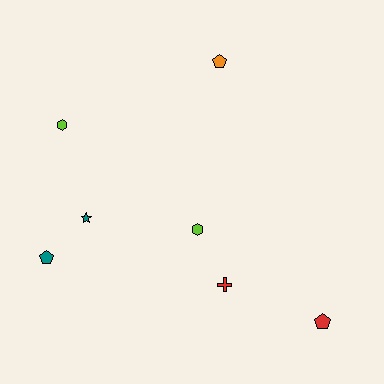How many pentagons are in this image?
There are 3 pentagons.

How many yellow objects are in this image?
There are no yellow objects.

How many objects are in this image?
There are 7 objects.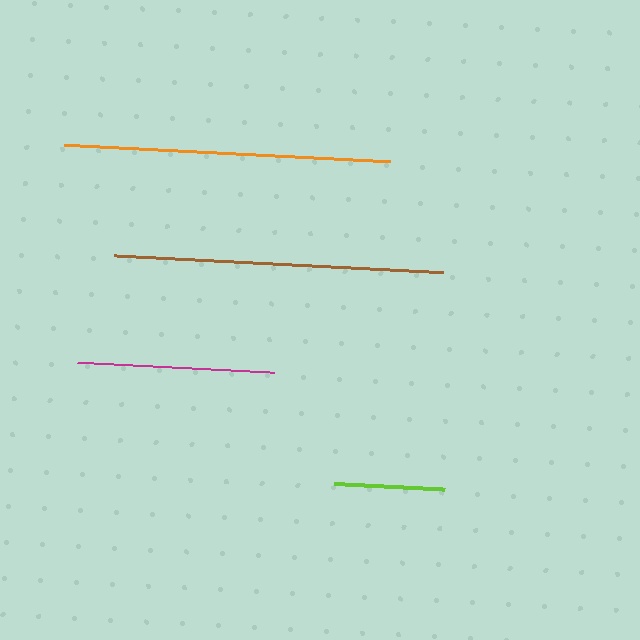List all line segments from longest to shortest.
From longest to shortest: brown, orange, magenta, lime.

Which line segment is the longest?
The brown line is the longest at approximately 329 pixels.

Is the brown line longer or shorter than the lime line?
The brown line is longer than the lime line.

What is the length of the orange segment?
The orange segment is approximately 326 pixels long.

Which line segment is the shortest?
The lime line is the shortest at approximately 112 pixels.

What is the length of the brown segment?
The brown segment is approximately 329 pixels long.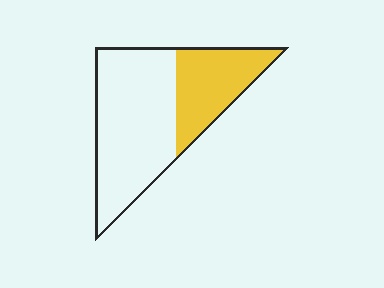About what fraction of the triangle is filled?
About one third (1/3).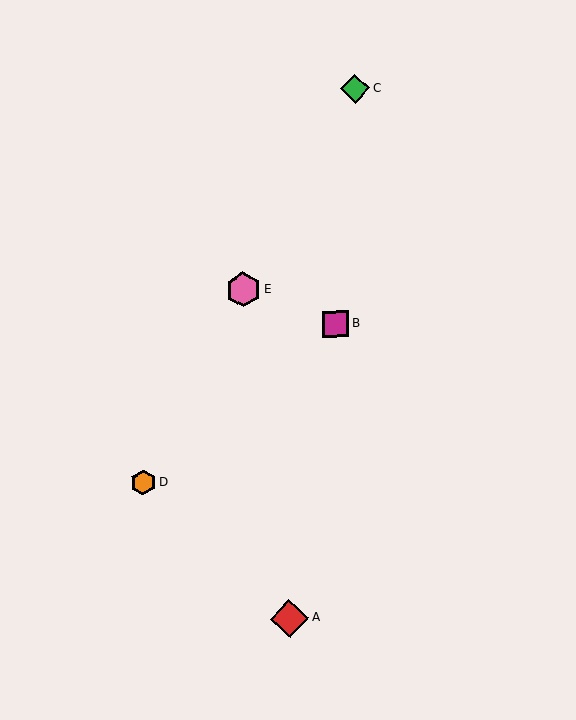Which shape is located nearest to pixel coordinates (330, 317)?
The magenta square (labeled B) at (335, 324) is nearest to that location.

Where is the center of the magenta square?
The center of the magenta square is at (335, 324).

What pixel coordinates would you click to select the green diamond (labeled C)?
Click at (355, 89) to select the green diamond C.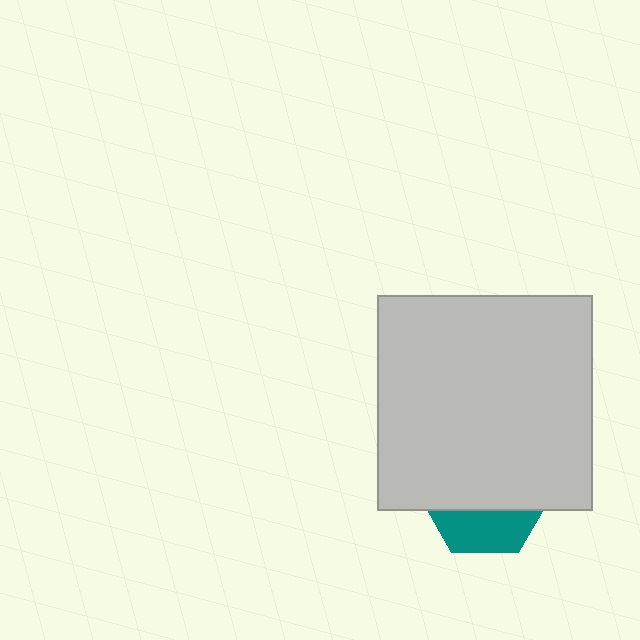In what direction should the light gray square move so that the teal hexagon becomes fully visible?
The light gray square should move up. That is the shortest direction to clear the overlap and leave the teal hexagon fully visible.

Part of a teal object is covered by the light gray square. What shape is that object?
It is a hexagon.